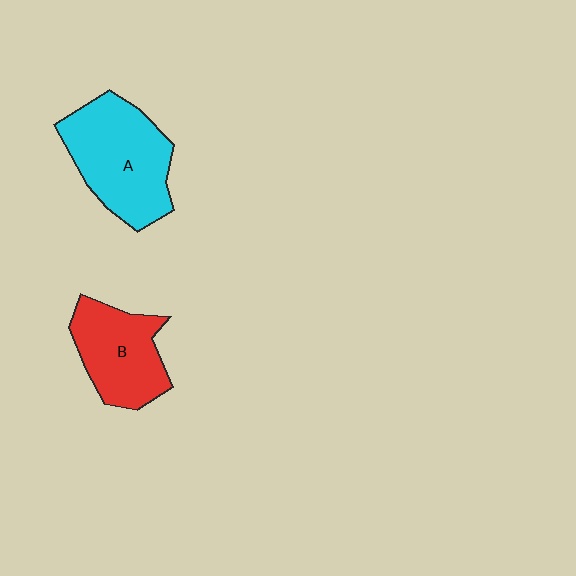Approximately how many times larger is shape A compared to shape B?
Approximately 1.3 times.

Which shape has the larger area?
Shape A (cyan).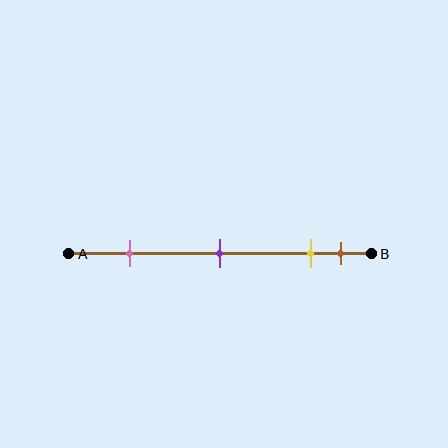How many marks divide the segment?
There are 4 marks dividing the segment.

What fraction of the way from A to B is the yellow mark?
The yellow mark is approximately 80% (0.8) of the way from A to B.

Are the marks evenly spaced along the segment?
No, the marks are not evenly spaced.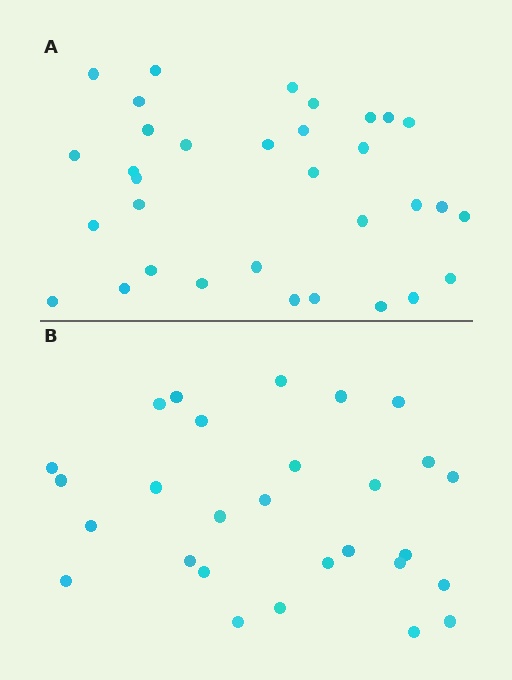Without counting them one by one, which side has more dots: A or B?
Region A (the top region) has more dots.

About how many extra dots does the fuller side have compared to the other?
Region A has about 5 more dots than region B.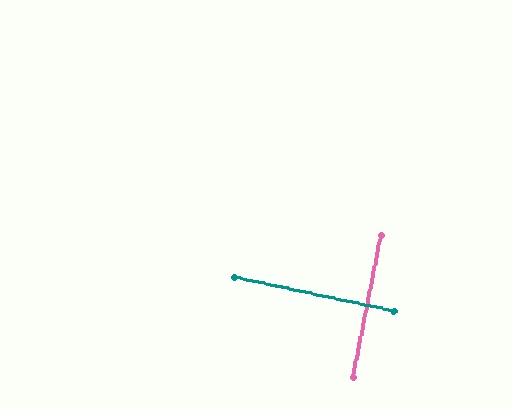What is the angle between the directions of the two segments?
Approximately 90 degrees.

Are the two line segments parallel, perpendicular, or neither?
Perpendicular — they meet at approximately 90°.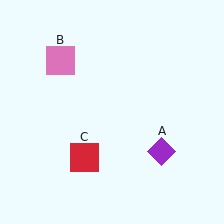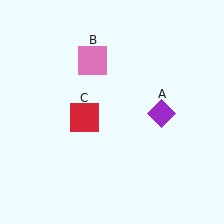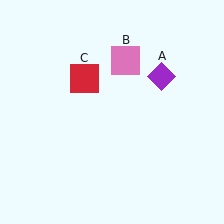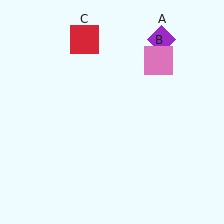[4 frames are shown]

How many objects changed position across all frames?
3 objects changed position: purple diamond (object A), pink square (object B), red square (object C).